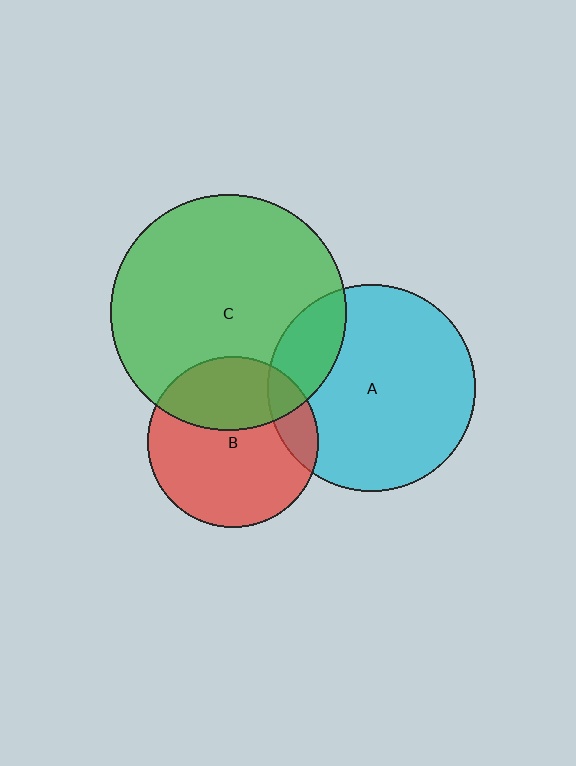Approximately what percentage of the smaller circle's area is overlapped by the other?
Approximately 15%.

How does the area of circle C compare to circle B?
Approximately 1.9 times.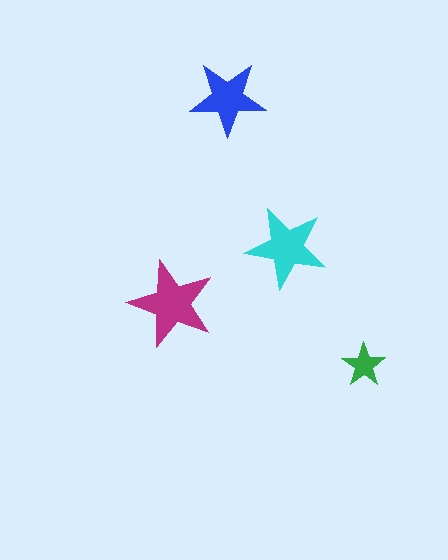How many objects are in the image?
There are 4 objects in the image.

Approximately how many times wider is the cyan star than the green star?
About 2 times wider.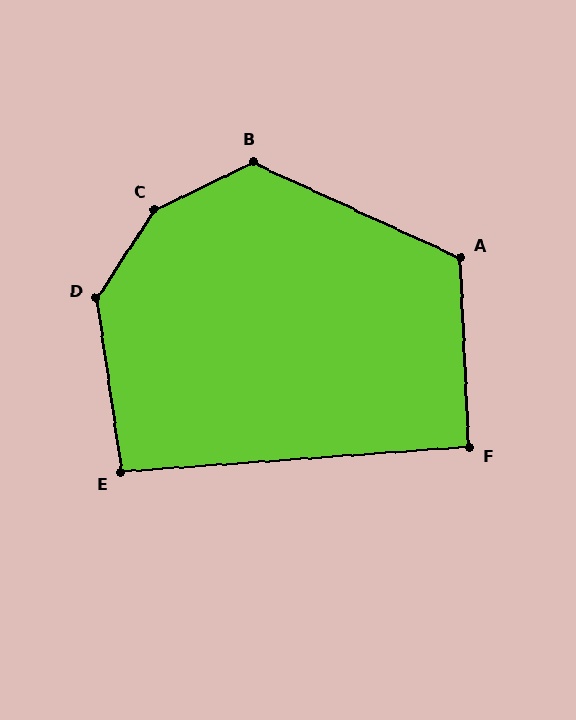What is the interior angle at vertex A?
Approximately 117 degrees (obtuse).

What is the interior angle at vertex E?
Approximately 94 degrees (approximately right).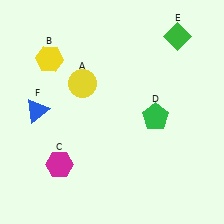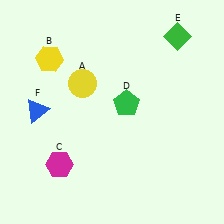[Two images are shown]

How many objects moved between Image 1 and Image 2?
1 object moved between the two images.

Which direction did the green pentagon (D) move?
The green pentagon (D) moved left.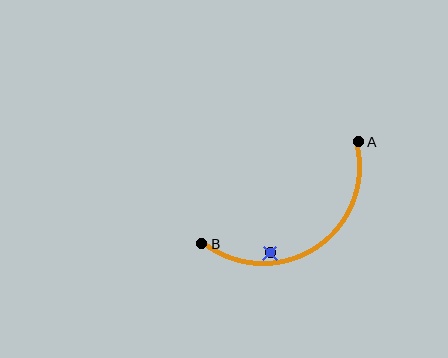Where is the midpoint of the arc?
The arc midpoint is the point on the curve farthest from the straight line joining A and B. It sits below that line.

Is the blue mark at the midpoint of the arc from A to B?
No — the blue mark does not lie on the arc at all. It sits slightly inside the curve.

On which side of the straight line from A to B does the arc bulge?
The arc bulges below the straight line connecting A and B.